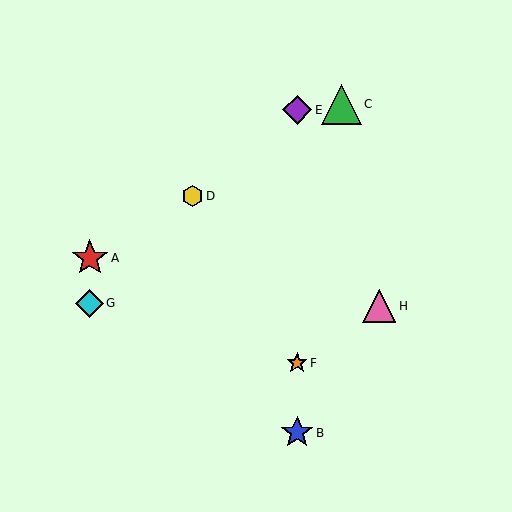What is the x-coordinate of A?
Object A is at x≈90.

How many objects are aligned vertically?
3 objects (B, E, F) are aligned vertically.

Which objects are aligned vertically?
Objects B, E, F are aligned vertically.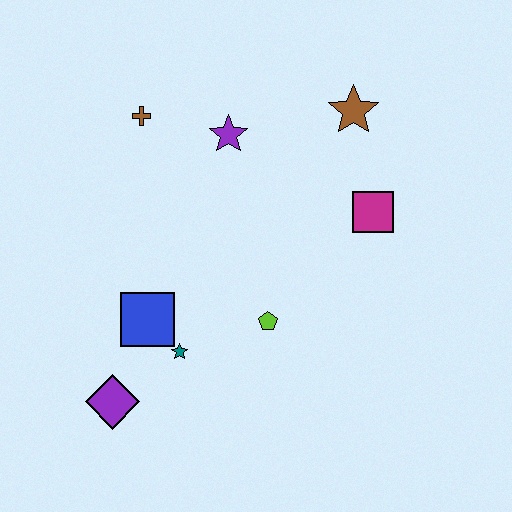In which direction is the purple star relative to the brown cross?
The purple star is to the right of the brown cross.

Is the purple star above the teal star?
Yes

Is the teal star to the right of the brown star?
No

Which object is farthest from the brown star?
The purple diamond is farthest from the brown star.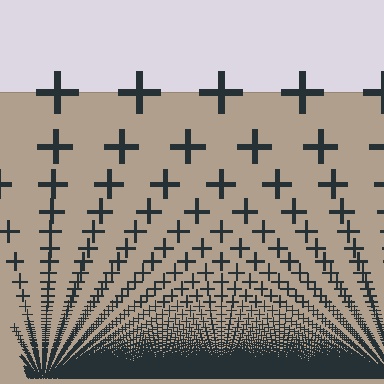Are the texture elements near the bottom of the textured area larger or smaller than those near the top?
Smaller. The gradient is inverted — elements near the bottom are smaller and denser.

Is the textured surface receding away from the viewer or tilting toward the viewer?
The surface appears to tilt toward the viewer. Texture elements get larger and sparser toward the top.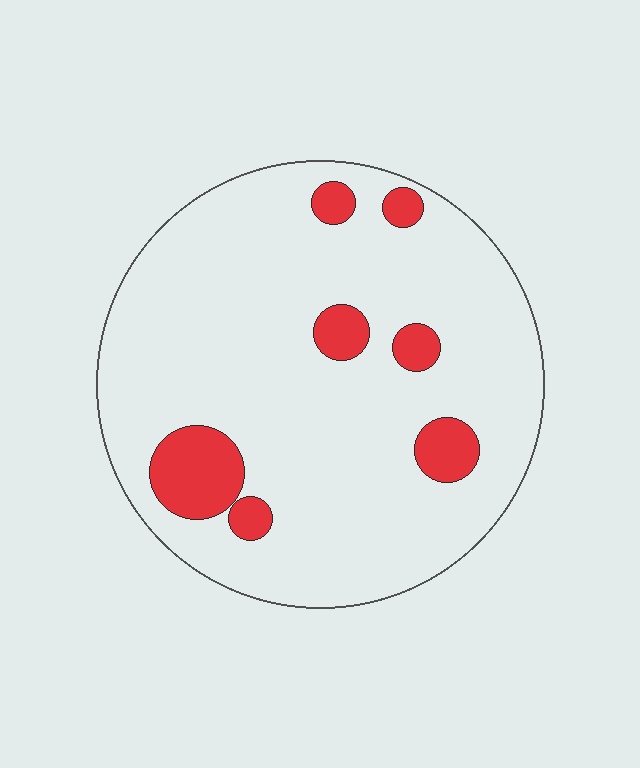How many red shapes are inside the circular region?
7.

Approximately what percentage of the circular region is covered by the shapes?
Approximately 10%.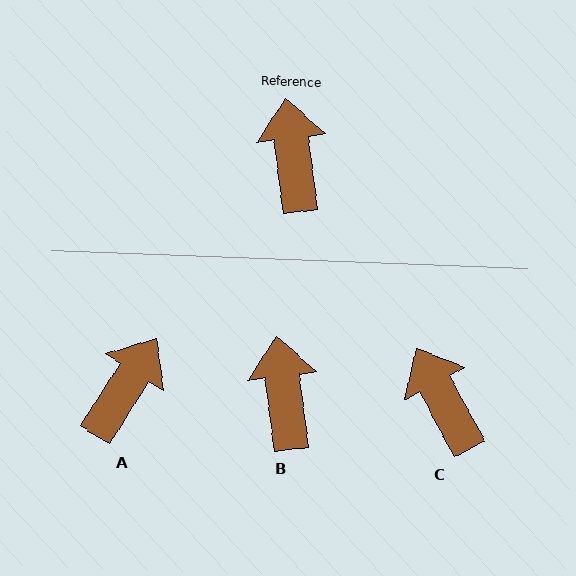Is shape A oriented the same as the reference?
No, it is off by about 40 degrees.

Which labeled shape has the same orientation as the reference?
B.